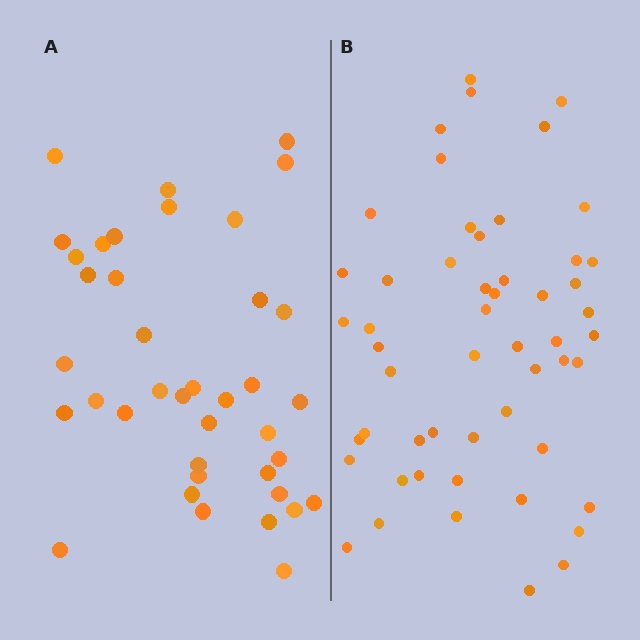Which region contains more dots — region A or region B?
Region B (the right region) has more dots.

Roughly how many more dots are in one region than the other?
Region B has approximately 15 more dots than region A.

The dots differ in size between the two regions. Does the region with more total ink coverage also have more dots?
No. Region A has more total ink coverage because its dots are larger, but region B actually contains more individual dots. Total area can be misleading — the number of items is what matters here.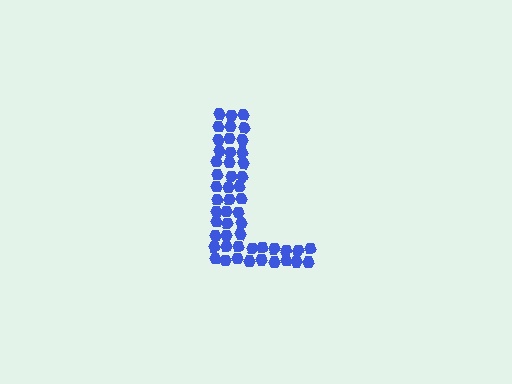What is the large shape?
The large shape is the letter L.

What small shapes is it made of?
It is made of small hexagons.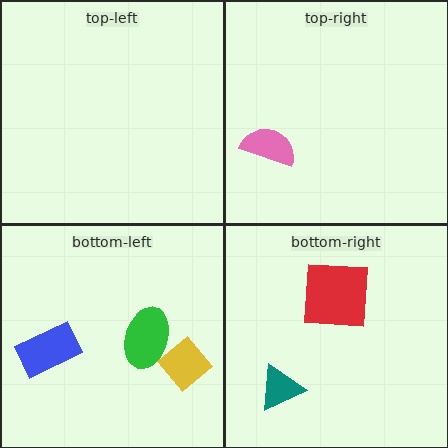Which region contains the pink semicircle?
The top-right region.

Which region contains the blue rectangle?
The bottom-left region.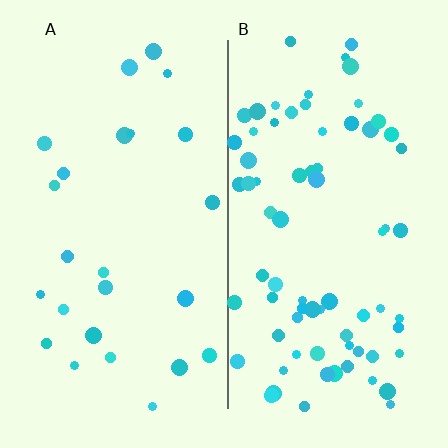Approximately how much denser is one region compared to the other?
Approximately 2.9× — region B over region A.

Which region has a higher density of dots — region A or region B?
B (the right).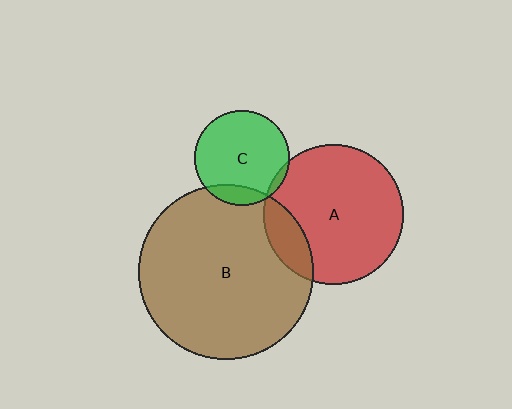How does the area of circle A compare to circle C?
Approximately 2.2 times.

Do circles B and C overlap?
Yes.